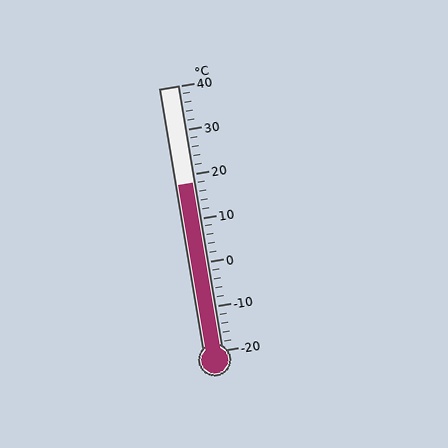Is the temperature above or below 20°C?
The temperature is below 20°C.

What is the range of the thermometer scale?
The thermometer scale ranges from -20°C to 40°C.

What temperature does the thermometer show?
The thermometer shows approximately 18°C.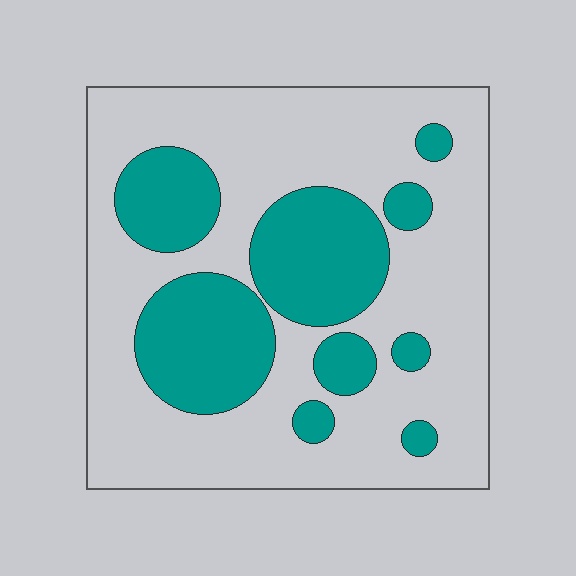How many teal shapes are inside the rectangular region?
9.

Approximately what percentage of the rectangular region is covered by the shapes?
Approximately 30%.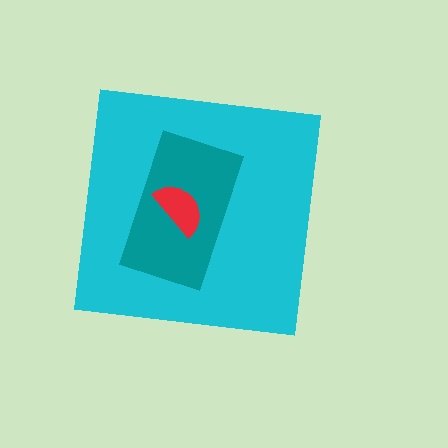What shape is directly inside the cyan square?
The teal rectangle.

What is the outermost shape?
The cyan square.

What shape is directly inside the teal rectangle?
The red semicircle.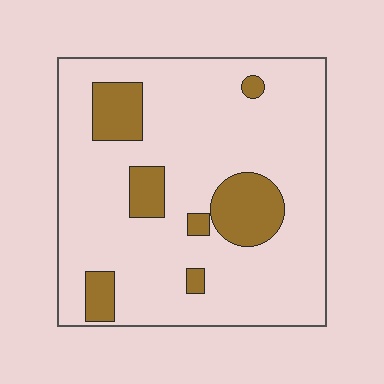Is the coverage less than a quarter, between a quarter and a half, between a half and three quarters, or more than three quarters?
Less than a quarter.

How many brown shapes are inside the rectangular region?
7.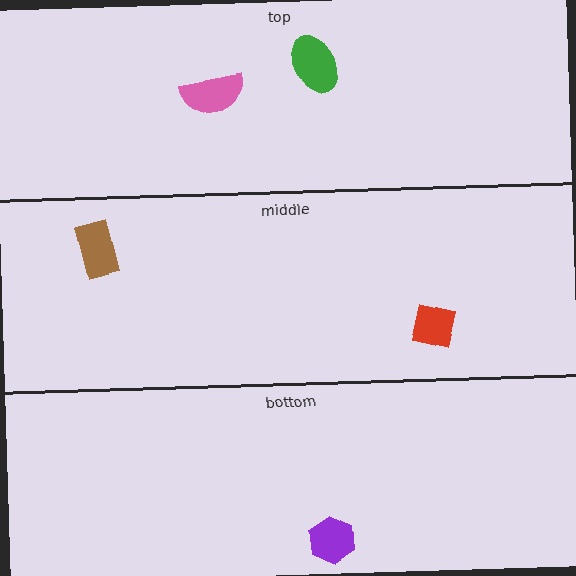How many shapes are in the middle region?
2.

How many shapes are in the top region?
2.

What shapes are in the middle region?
The red square, the brown rectangle.